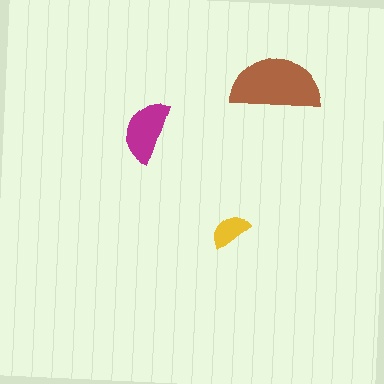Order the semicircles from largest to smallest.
the brown one, the magenta one, the yellow one.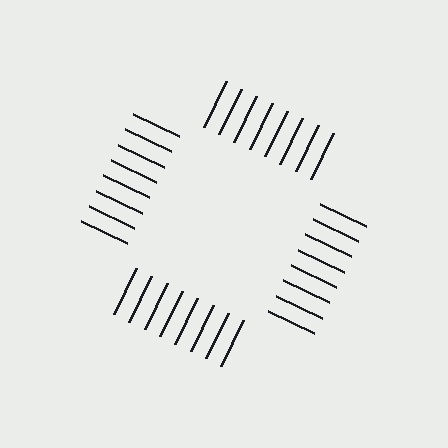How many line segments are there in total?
32 — 8 along each of the 4 edges.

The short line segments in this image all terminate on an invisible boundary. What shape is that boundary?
An illusory square — the line segments terminate on its edges but no continuous stroke is drawn.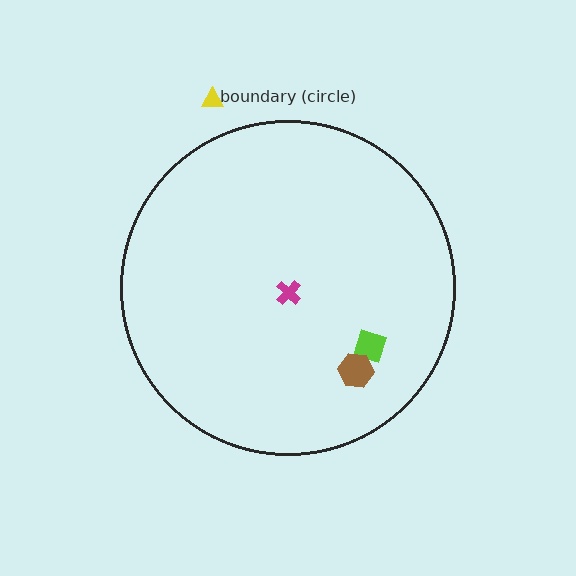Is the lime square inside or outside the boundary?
Inside.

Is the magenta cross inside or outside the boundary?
Inside.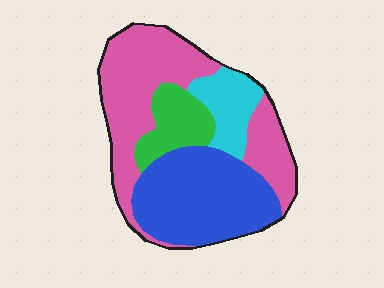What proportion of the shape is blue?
Blue covers 34% of the shape.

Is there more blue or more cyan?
Blue.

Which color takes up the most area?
Pink, at roughly 40%.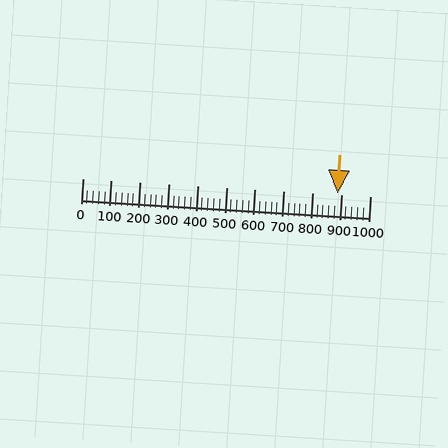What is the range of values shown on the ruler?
The ruler shows values from 0 to 1000.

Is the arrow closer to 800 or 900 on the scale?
The arrow is closer to 900.